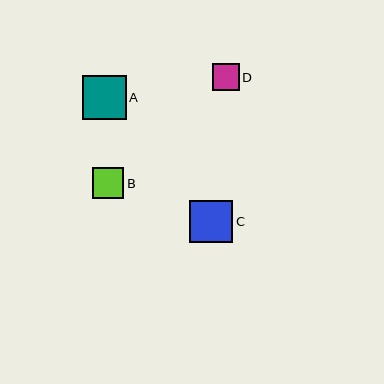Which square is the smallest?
Square D is the smallest with a size of approximately 27 pixels.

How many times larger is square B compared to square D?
Square B is approximately 1.2 times the size of square D.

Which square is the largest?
Square A is the largest with a size of approximately 44 pixels.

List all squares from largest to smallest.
From largest to smallest: A, C, B, D.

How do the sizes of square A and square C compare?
Square A and square C are approximately the same size.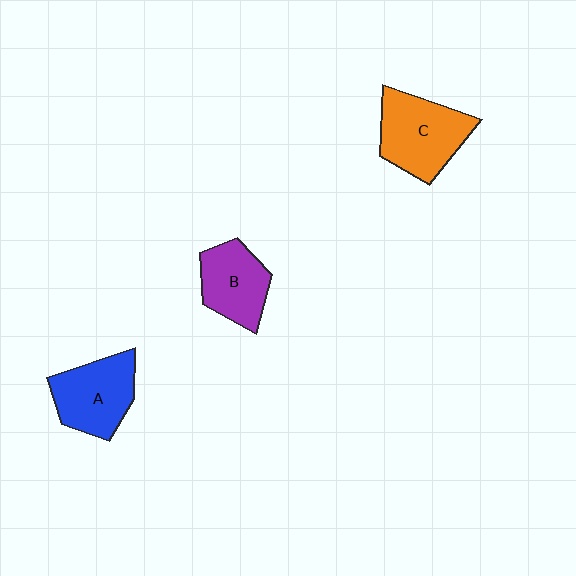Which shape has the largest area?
Shape C (orange).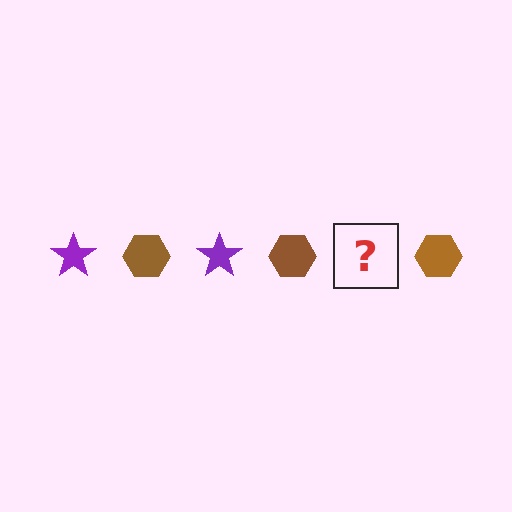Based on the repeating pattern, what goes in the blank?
The blank should be a purple star.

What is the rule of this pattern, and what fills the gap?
The rule is that the pattern alternates between purple star and brown hexagon. The gap should be filled with a purple star.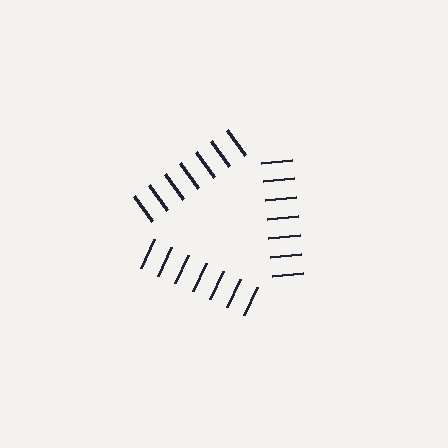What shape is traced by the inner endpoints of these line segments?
An illusory triangle — the line segments terminate on its edges but no continuous stroke is drawn.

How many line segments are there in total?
21 — 7 along each of the 3 edges.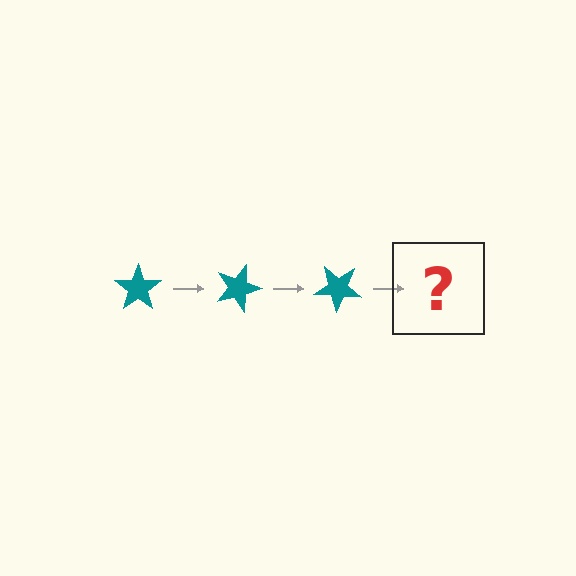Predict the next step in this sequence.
The next step is a teal star rotated 60 degrees.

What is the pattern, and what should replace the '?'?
The pattern is that the star rotates 20 degrees each step. The '?' should be a teal star rotated 60 degrees.